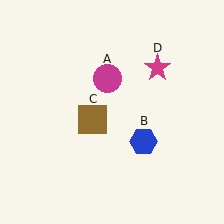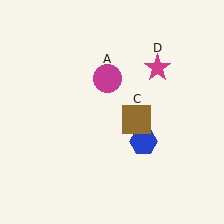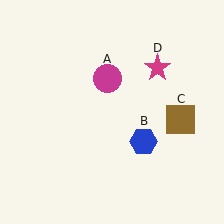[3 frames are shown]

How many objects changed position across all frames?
1 object changed position: brown square (object C).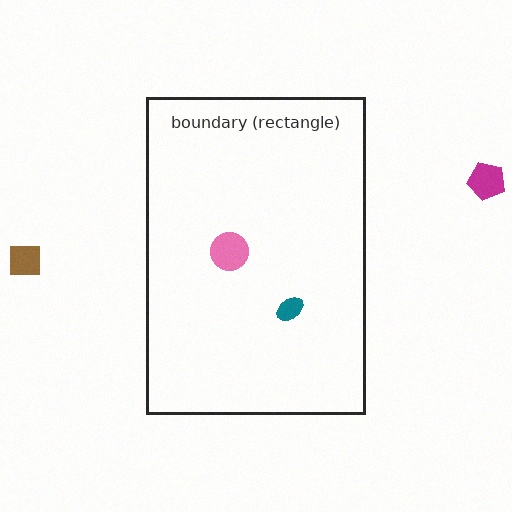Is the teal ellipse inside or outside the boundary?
Inside.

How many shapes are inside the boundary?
2 inside, 2 outside.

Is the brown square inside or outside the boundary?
Outside.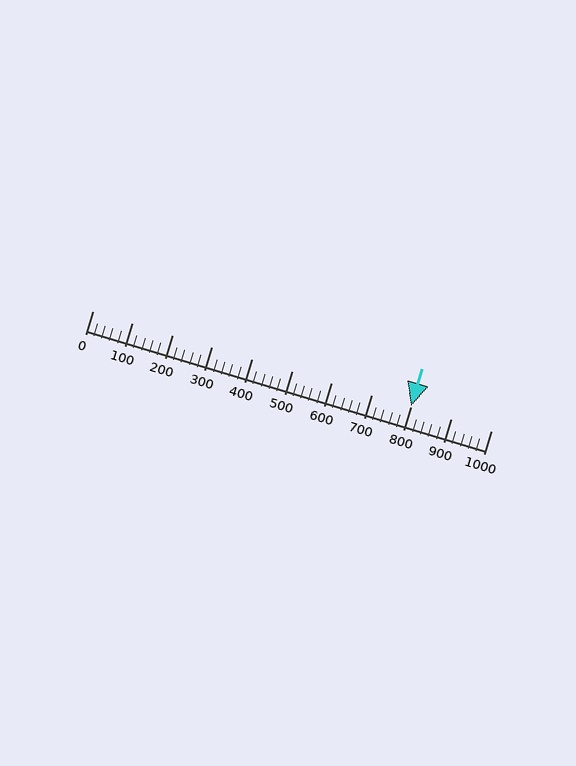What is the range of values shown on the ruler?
The ruler shows values from 0 to 1000.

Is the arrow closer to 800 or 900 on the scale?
The arrow is closer to 800.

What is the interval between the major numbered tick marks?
The major tick marks are spaced 100 units apart.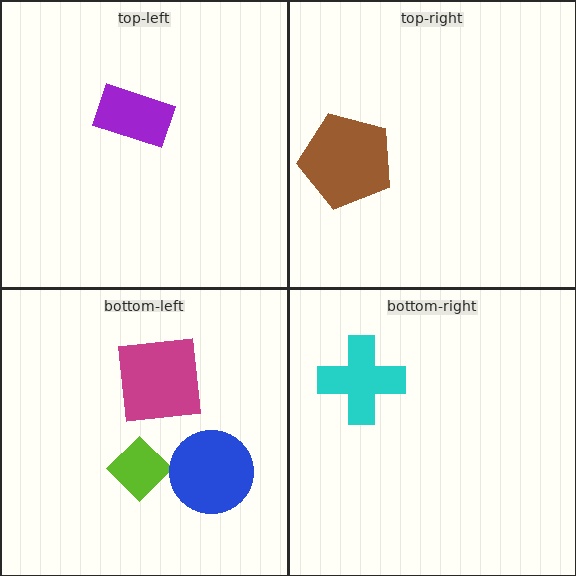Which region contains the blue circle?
The bottom-left region.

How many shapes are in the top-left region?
1.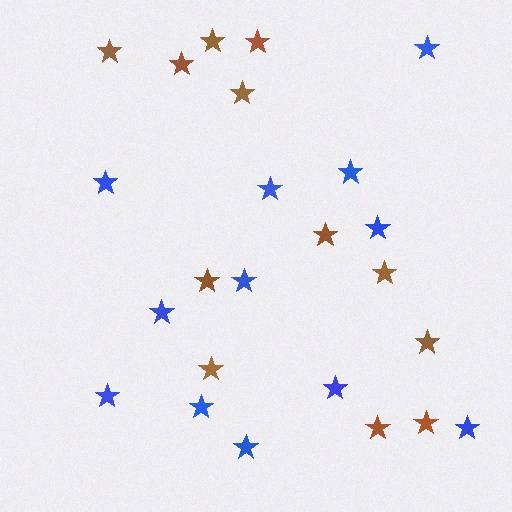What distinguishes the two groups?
There are 2 groups: one group of blue stars (12) and one group of brown stars (12).